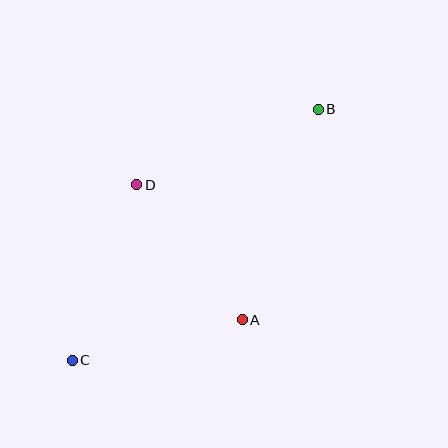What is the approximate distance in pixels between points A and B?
The distance between A and B is approximately 224 pixels.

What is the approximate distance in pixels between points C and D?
The distance between C and D is approximately 187 pixels.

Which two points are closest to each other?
Points A and D are closest to each other.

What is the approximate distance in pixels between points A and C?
The distance between A and C is approximately 175 pixels.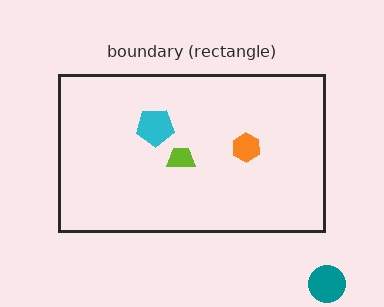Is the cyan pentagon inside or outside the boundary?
Inside.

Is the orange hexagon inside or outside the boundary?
Inside.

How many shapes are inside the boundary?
3 inside, 1 outside.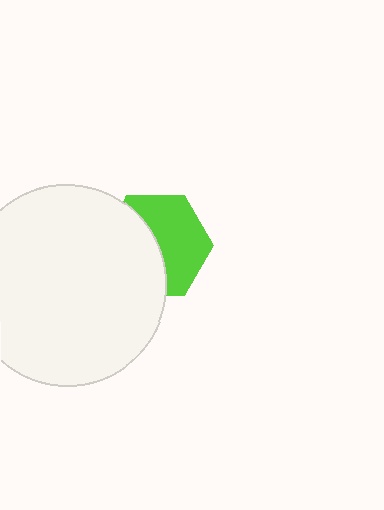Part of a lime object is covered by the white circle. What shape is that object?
It is a hexagon.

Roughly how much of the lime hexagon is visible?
About half of it is visible (roughly 52%).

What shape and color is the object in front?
The object in front is a white circle.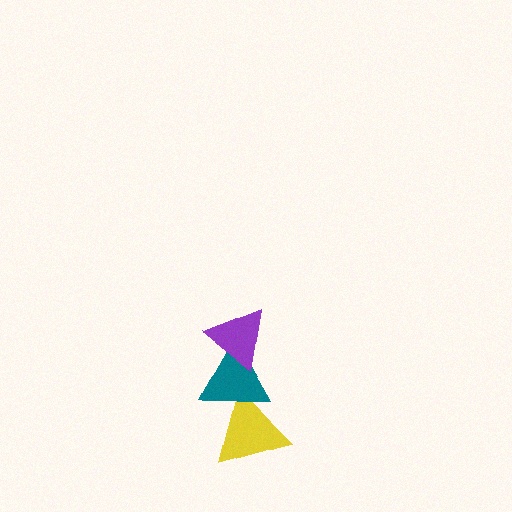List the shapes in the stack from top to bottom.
From top to bottom: the purple triangle, the teal triangle, the yellow triangle.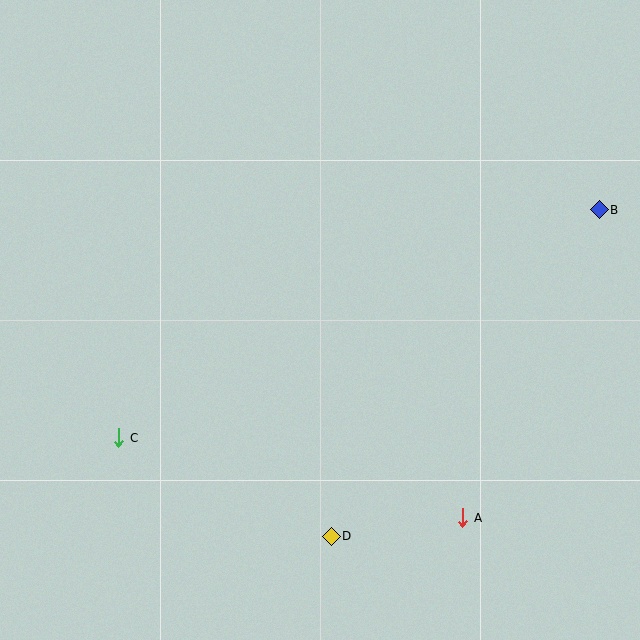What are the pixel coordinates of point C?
Point C is at (119, 438).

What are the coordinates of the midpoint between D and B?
The midpoint between D and B is at (465, 373).